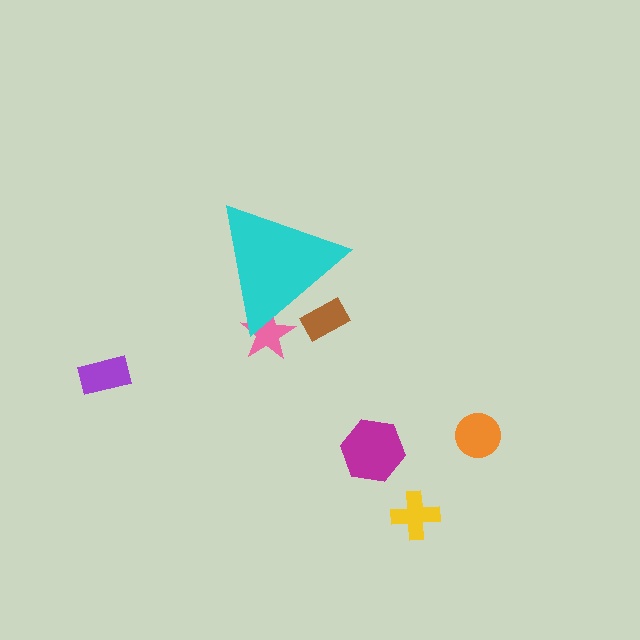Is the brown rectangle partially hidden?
Yes, the brown rectangle is partially hidden behind the cyan triangle.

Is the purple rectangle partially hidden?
No, the purple rectangle is fully visible.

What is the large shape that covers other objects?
A cyan triangle.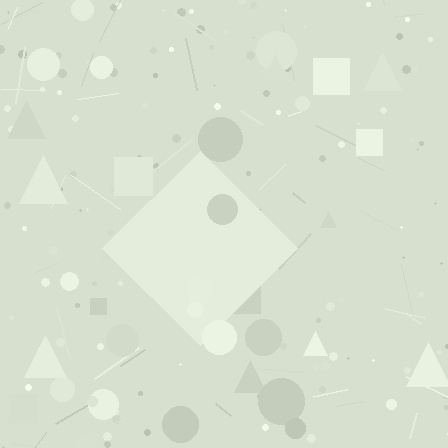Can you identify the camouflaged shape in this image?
The camouflaged shape is a diamond.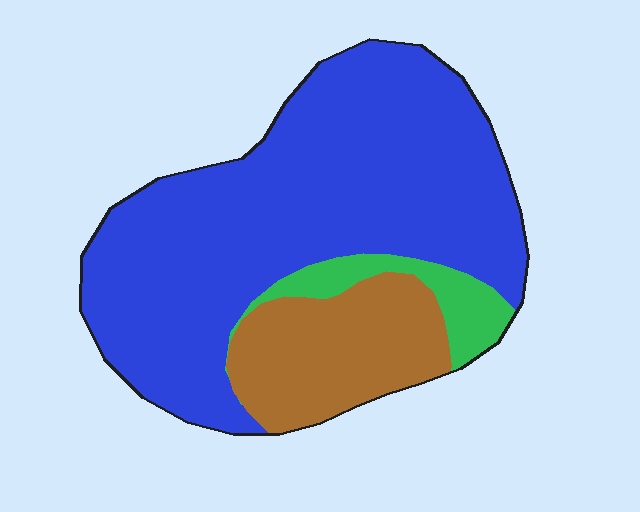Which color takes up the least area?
Green, at roughly 10%.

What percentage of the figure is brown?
Brown takes up less than a quarter of the figure.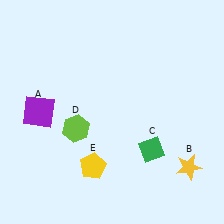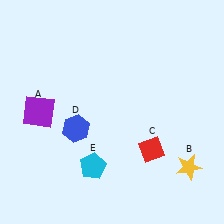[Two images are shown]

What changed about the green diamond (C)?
In Image 1, C is green. In Image 2, it changed to red.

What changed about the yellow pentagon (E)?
In Image 1, E is yellow. In Image 2, it changed to cyan.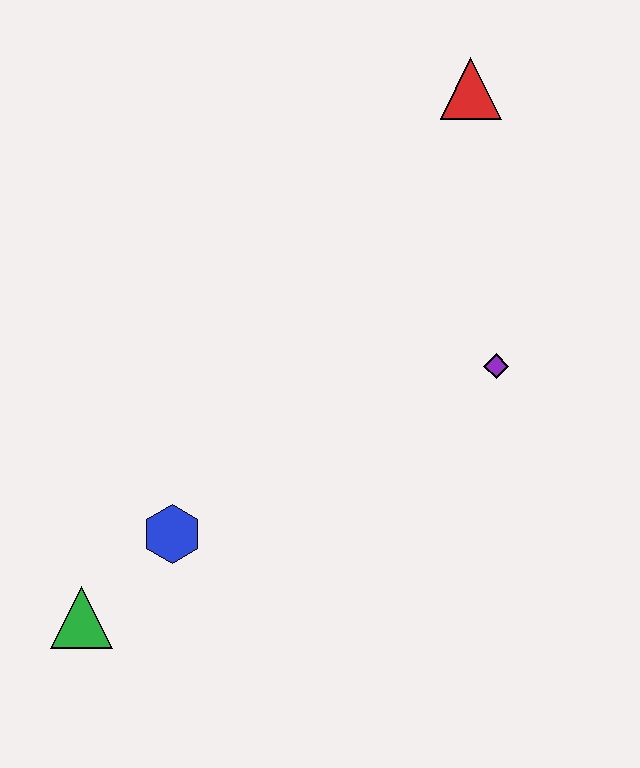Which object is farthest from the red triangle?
The green triangle is farthest from the red triangle.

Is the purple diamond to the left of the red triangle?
No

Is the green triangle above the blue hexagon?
No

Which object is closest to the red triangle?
The purple diamond is closest to the red triangle.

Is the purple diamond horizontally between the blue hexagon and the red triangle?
No